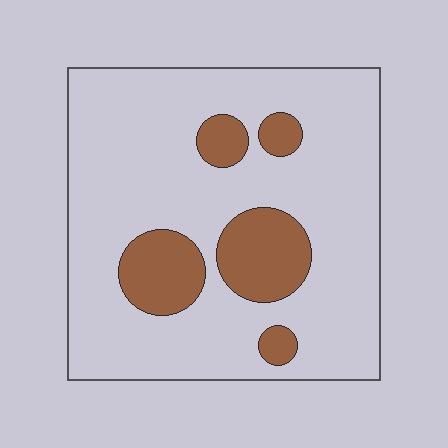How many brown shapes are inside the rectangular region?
5.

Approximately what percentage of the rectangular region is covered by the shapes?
Approximately 20%.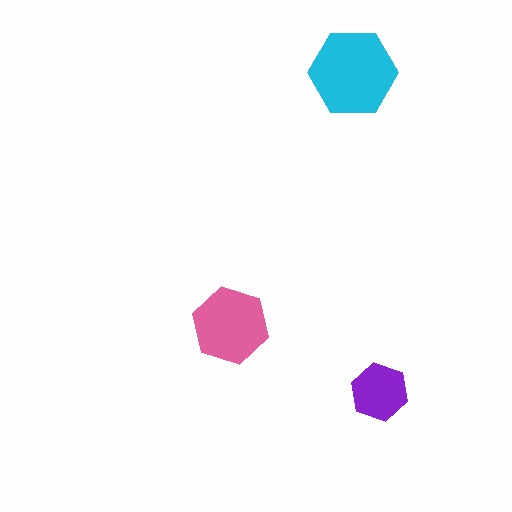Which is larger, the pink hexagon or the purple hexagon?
The pink one.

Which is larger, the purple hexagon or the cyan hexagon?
The cyan one.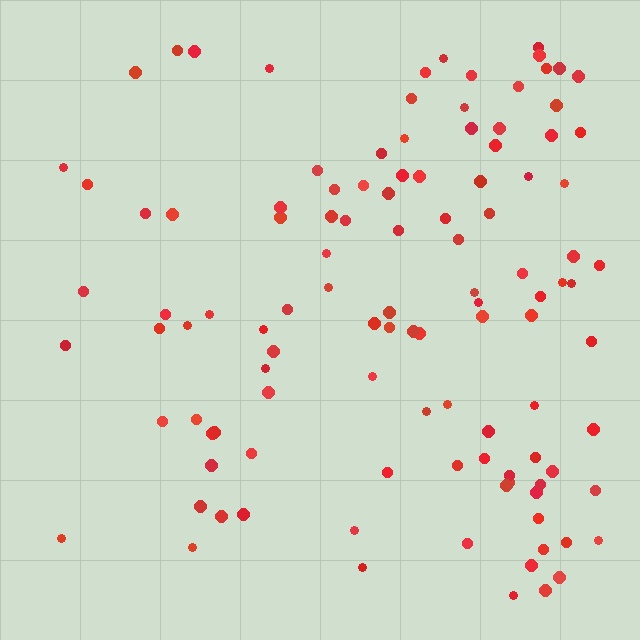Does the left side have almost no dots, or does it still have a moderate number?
Still a moderate number, just noticeably fewer than the right.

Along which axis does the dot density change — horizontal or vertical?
Horizontal.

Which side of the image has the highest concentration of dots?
The right.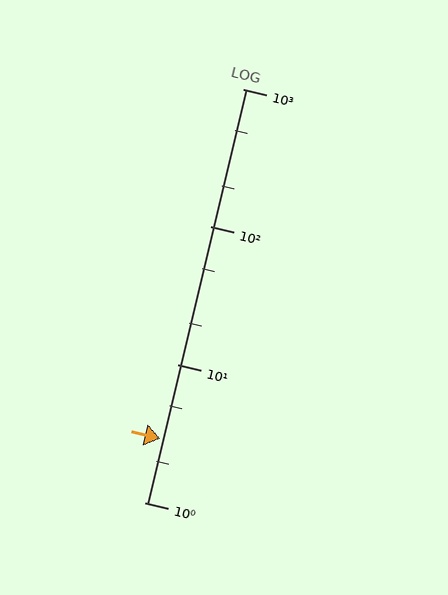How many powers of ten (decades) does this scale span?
The scale spans 3 decades, from 1 to 1000.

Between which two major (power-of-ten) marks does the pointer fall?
The pointer is between 1 and 10.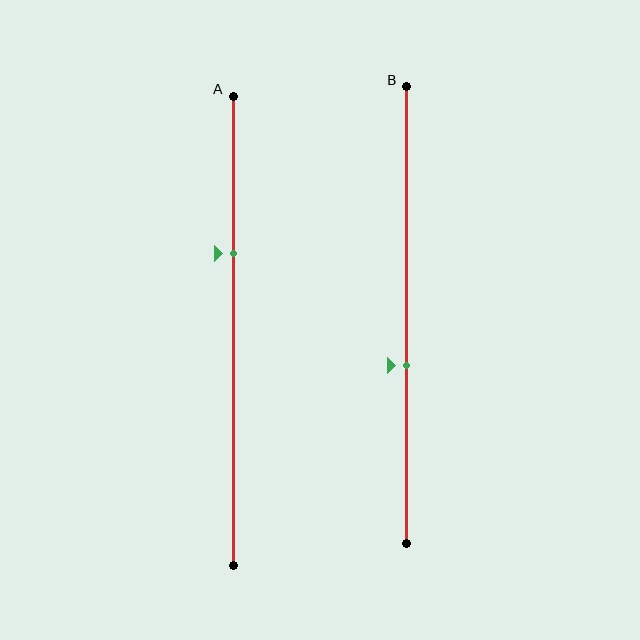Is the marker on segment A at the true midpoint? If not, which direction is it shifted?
No, the marker on segment A is shifted upward by about 16% of the segment length.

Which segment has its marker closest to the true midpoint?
Segment B has its marker closest to the true midpoint.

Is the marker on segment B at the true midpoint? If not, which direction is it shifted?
No, the marker on segment B is shifted downward by about 11% of the segment length.